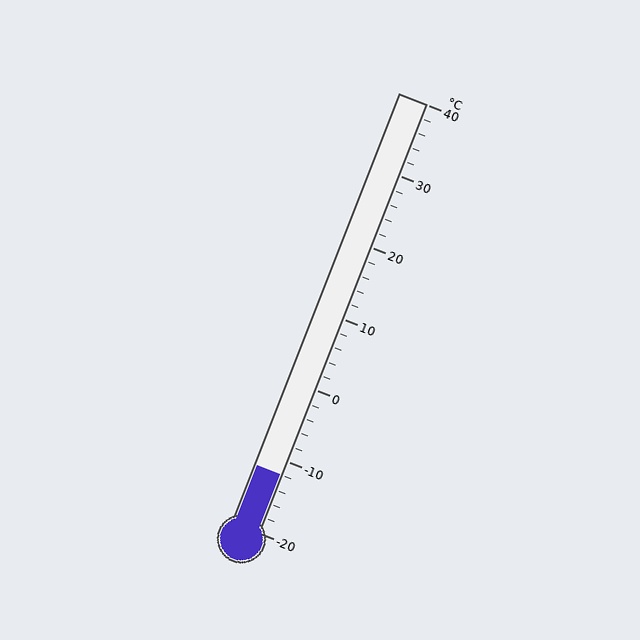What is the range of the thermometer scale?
The thermometer scale ranges from -20°C to 40°C.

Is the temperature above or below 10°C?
The temperature is below 10°C.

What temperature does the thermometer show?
The thermometer shows approximately -12°C.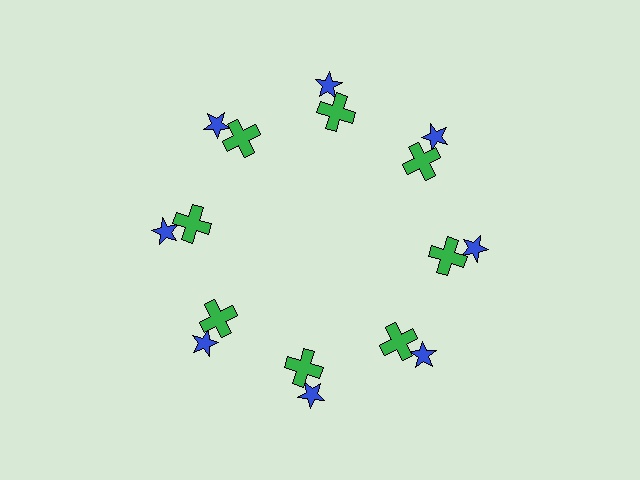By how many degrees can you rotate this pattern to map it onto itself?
The pattern maps onto itself every 45 degrees of rotation.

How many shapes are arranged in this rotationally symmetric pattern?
There are 16 shapes, arranged in 8 groups of 2.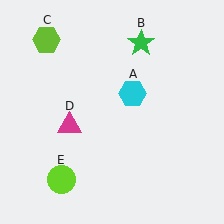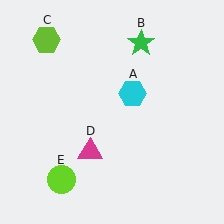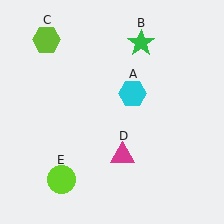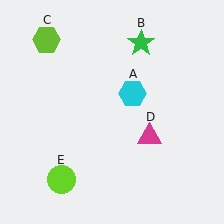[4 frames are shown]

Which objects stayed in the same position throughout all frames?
Cyan hexagon (object A) and green star (object B) and lime hexagon (object C) and lime circle (object E) remained stationary.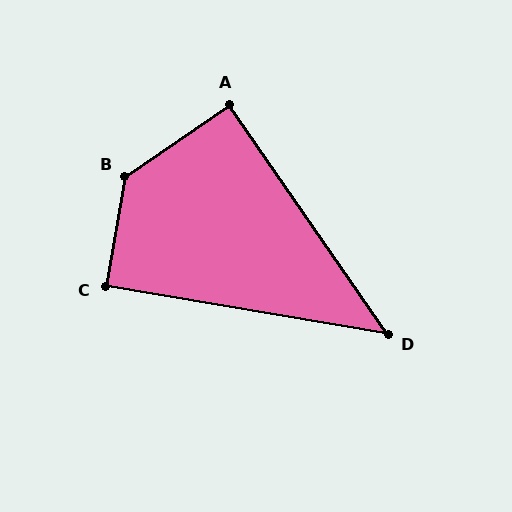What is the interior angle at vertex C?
Approximately 90 degrees (approximately right).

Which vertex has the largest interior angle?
B, at approximately 134 degrees.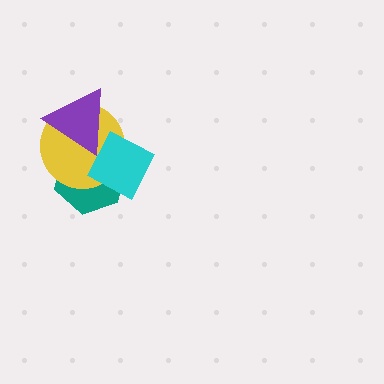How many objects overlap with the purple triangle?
3 objects overlap with the purple triangle.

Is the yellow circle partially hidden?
Yes, it is partially covered by another shape.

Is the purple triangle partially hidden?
Yes, it is partially covered by another shape.